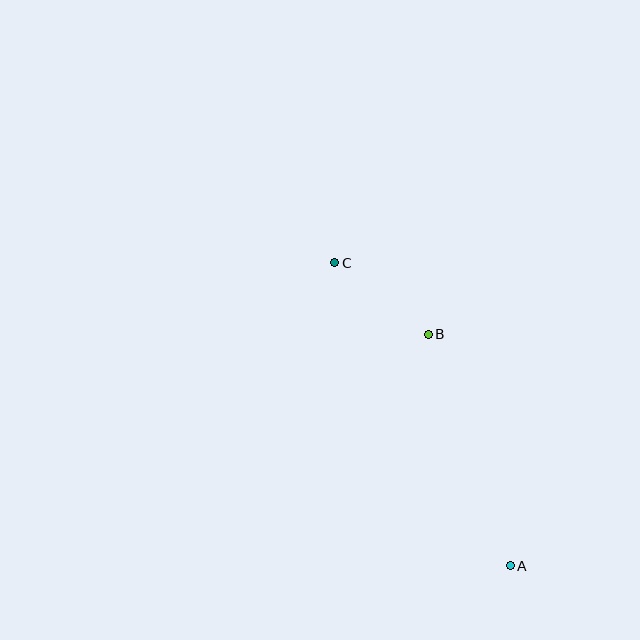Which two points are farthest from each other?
Points A and C are farthest from each other.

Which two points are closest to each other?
Points B and C are closest to each other.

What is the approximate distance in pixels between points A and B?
The distance between A and B is approximately 246 pixels.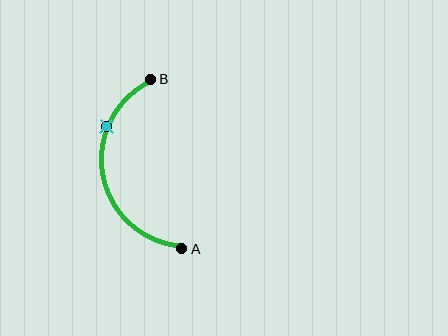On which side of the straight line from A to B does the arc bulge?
The arc bulges to the left of the straight line connecting A and B.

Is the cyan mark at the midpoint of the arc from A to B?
No. The cyan mark lies on the arc but is closer to endpoint B. The arc midpoint would be at the point on the curve equidistant along the arc from both A and B.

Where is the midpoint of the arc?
The arc midpoint is the point on the curve farthest from the straight line joining A and B. It sits to the left of that line.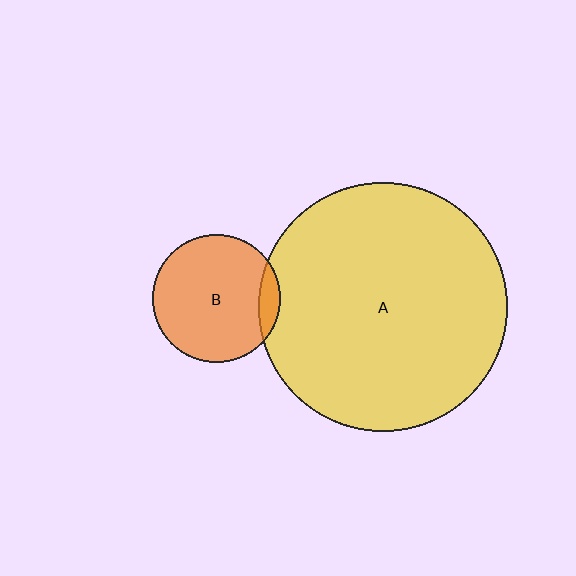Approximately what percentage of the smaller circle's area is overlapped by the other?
Approximately 10%.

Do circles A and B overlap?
Yes.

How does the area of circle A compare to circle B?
Approximately 3.8 times.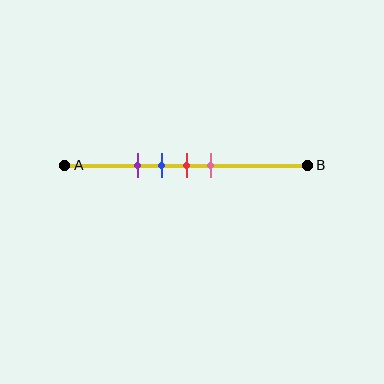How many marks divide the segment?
There are 4 marks dividing the segment.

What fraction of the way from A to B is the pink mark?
The pink mark is approximately 60% (0.6) of the way from A to B.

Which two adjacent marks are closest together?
The blue and red marks are the closest adjacent pair.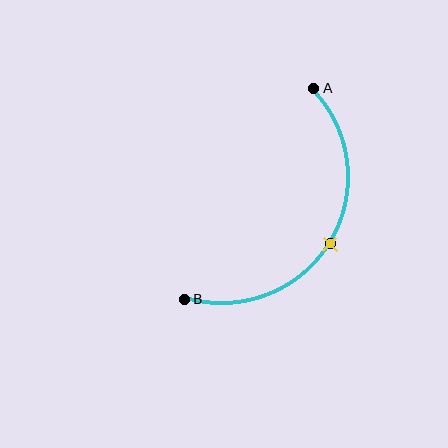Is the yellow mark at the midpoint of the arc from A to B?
Yes. The yellow mark lies on the arc at equal arc-length from both A and B — it is the arc midpoint.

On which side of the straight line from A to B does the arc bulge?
The arc bulges to the right of the straight line connecting A and B.